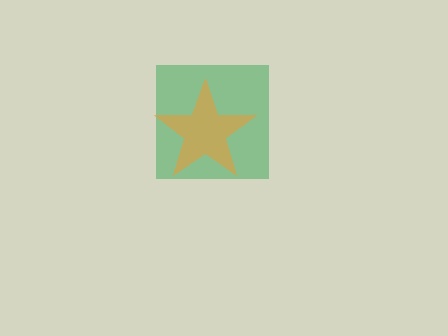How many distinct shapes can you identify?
There are 2 distinct shapes: a green square, an orange star.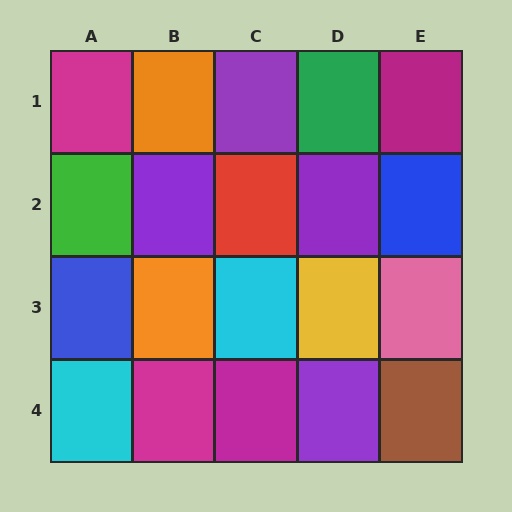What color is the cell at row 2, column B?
Purple.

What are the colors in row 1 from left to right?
Magenta, orange, purple, green, magenta.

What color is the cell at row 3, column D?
Yellow.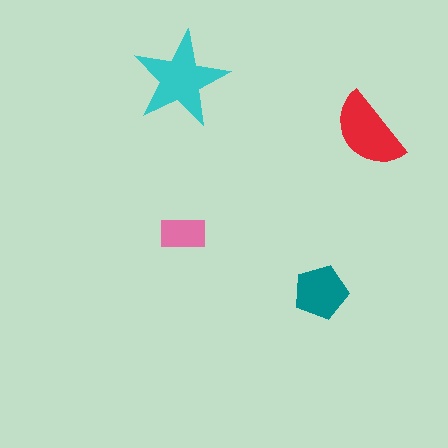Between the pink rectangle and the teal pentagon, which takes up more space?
The teal pentagon.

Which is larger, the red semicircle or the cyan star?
The cyan star.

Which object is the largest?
The cyan star.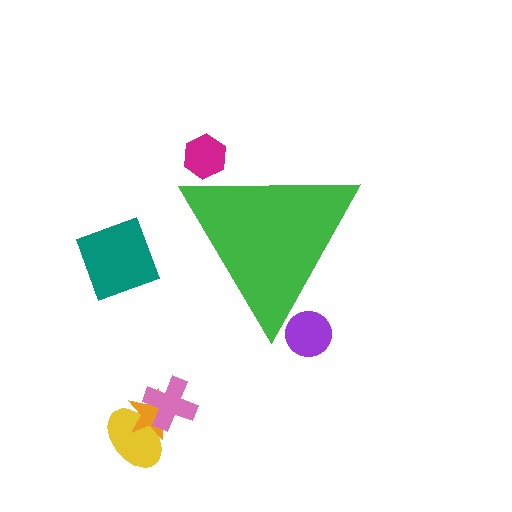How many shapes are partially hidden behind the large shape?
2 shapes are partially hidden.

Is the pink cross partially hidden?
No, the pink cross is fully visible.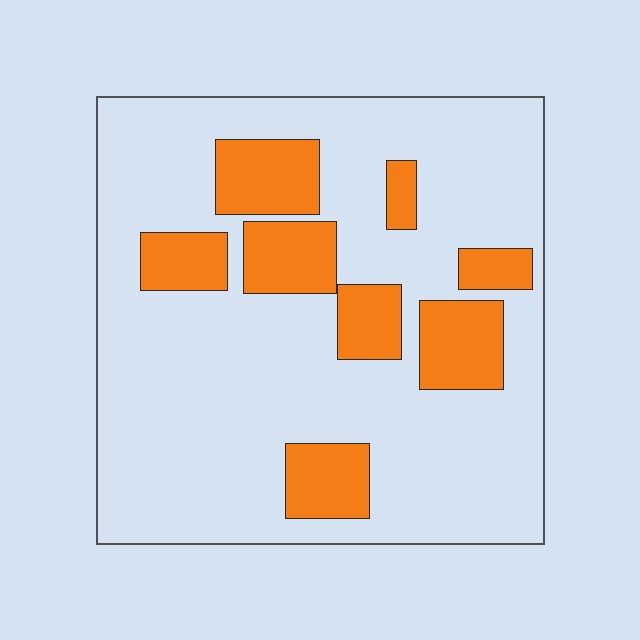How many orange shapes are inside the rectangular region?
8.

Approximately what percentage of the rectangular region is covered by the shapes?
Approximately 20%.